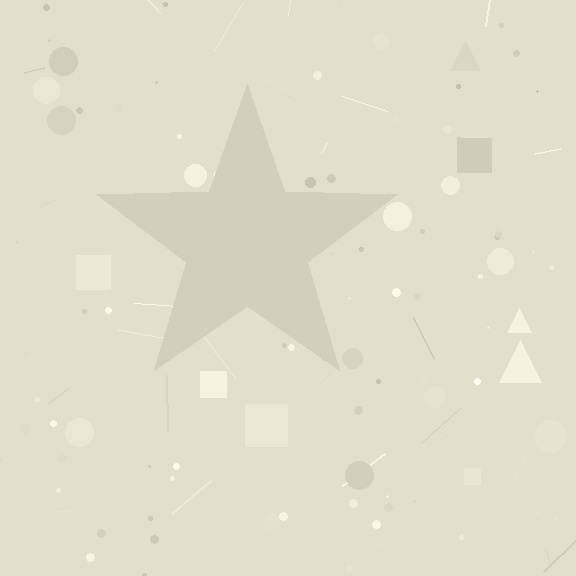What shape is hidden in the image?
A star is hidden in the image.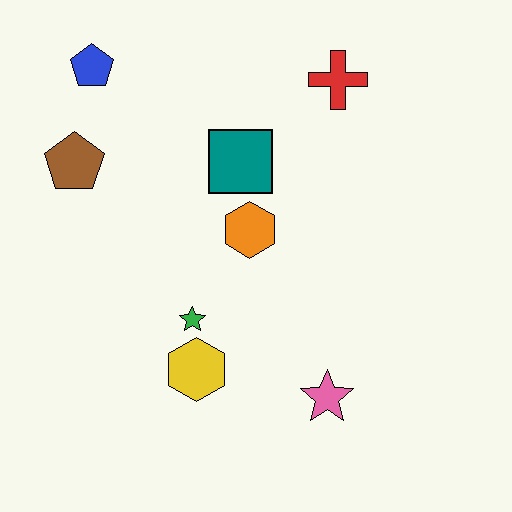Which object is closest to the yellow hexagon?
The green star is closest to the yellow hexagon.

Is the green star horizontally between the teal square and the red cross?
No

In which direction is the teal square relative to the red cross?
The teal square is to the left of the red cross.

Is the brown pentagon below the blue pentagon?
Yes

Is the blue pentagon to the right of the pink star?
No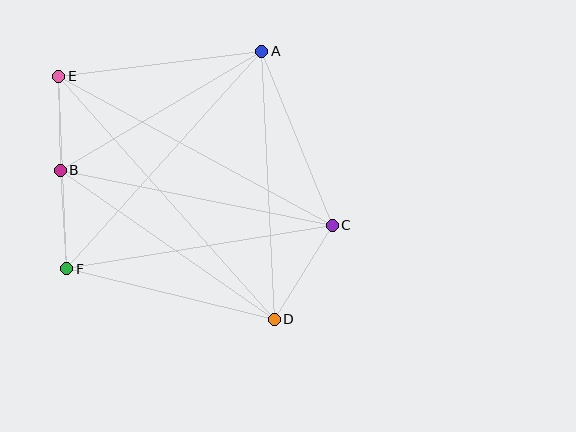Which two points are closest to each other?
Points B and E are closest to each other.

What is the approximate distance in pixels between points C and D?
The distance between C and D is approximately 111 pixels.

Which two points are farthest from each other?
Points D and E are farthest from each other.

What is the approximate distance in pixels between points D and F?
The distance between D and F is approximately 213 pixels.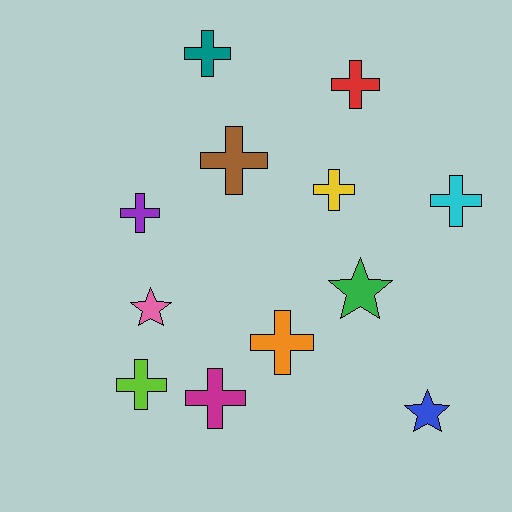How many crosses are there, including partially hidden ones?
There are 9 crosses.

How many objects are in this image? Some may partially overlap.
There are 12 objects.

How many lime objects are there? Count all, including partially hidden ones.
There is 1 lime object.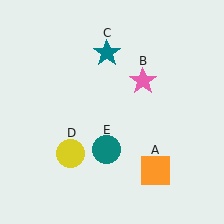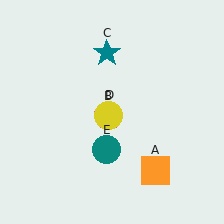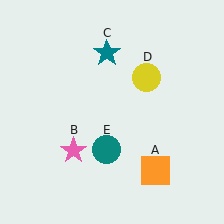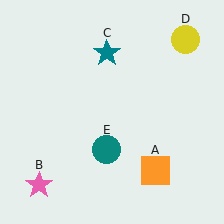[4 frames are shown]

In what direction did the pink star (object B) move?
The pink star (object B) moved down and to the left.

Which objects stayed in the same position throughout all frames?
Orange square (object A) and teal star (object C) and teal circle (object E) remained stationary.